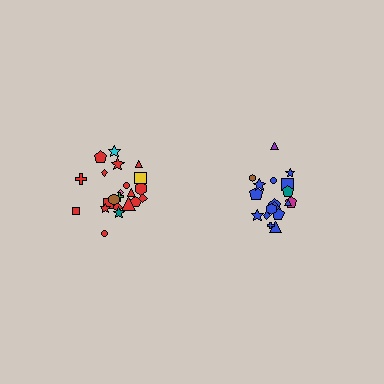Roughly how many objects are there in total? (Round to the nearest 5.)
Roughly 40 objects in total.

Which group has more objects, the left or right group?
The left group.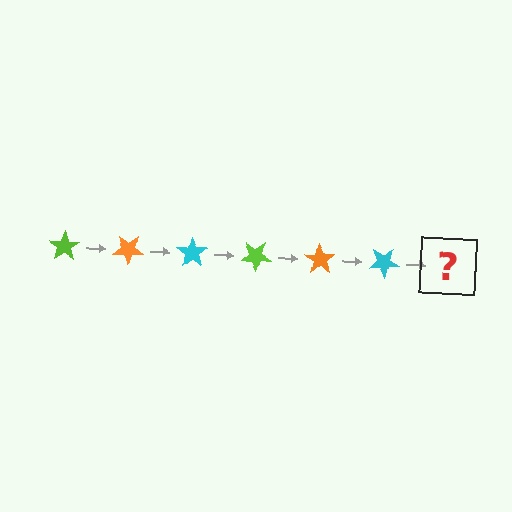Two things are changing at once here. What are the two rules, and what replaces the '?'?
The two rules are that it rotates 35 degrees each step and the color cycles through lime, orange, and cyan. The '?' should be a lime star, rotated 210 degrees from the start.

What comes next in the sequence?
The next element should be a lime star, rotated 210 degrees from the start.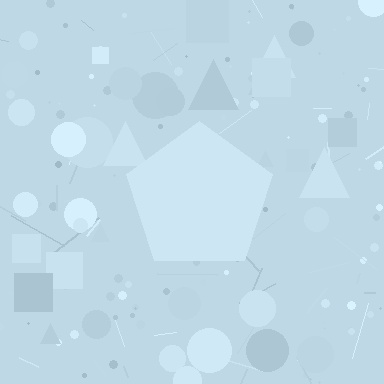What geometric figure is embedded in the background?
A pentagon is embedded in the background.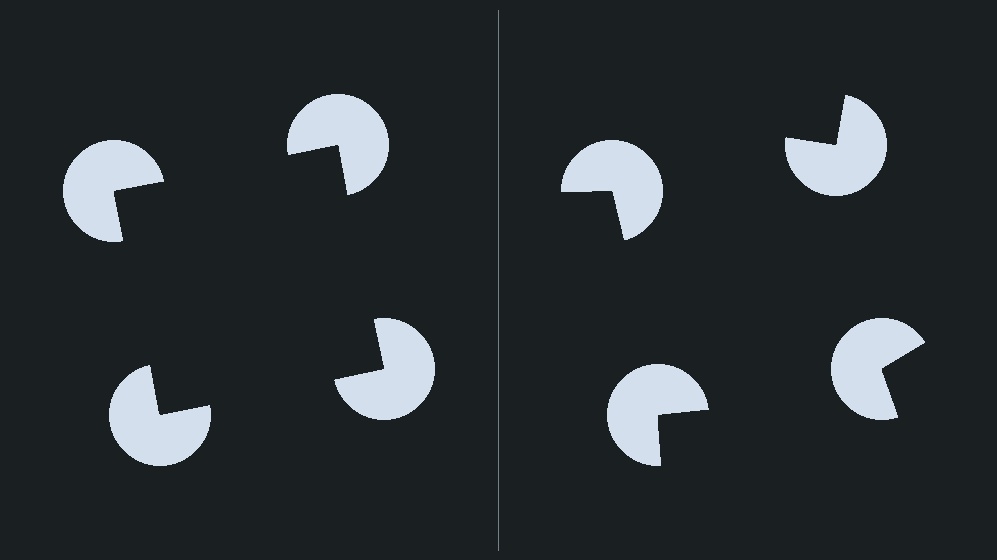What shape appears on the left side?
An illusory square.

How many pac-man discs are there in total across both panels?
8 — 4 on each side.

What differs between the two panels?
The pac-man discs are positioned identically on both sides; only the wedge orientations differ. On the left they align to a square; on the right they are misaligned.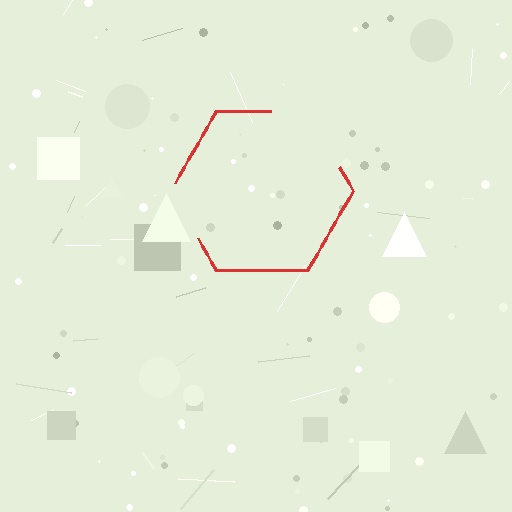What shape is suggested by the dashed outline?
The dashed outline suggests a hexagon.